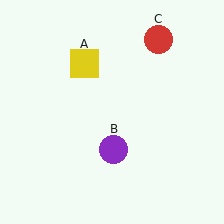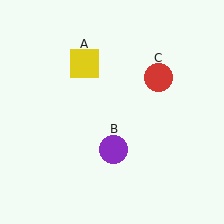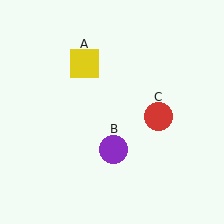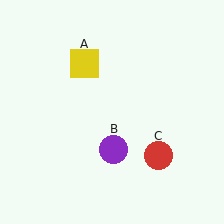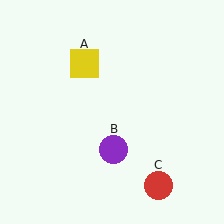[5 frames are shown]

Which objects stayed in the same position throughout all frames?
Yellow square (object A) and purple circle (object B) remained stationary.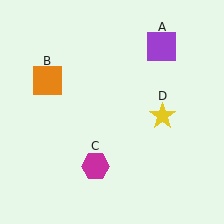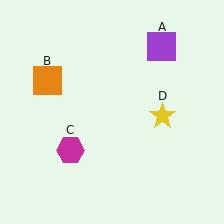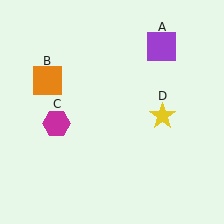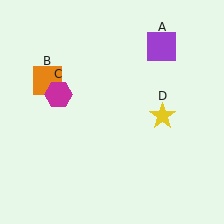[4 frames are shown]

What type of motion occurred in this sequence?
The magenta hexagon (object C) rotated clockwise around the center of the scene.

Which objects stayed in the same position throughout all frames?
Purple square (object A) and orange square (object B) and yellow star (object D) remained stationary.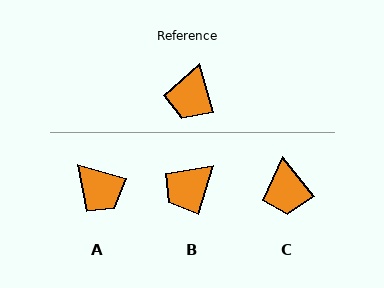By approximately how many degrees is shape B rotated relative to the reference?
Approximately 32 degrees clockwise.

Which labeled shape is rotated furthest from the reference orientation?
A, about 58 degrees away.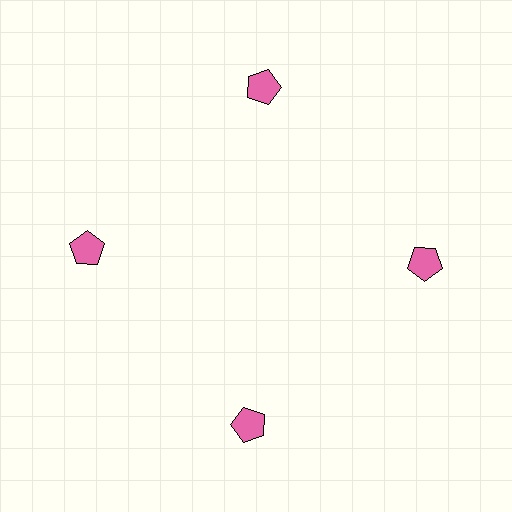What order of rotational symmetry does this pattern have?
This pattern has 4-fold rotational symmetry.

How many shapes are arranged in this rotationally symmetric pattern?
There are 4 shapes, arranged in 4 groups of 1.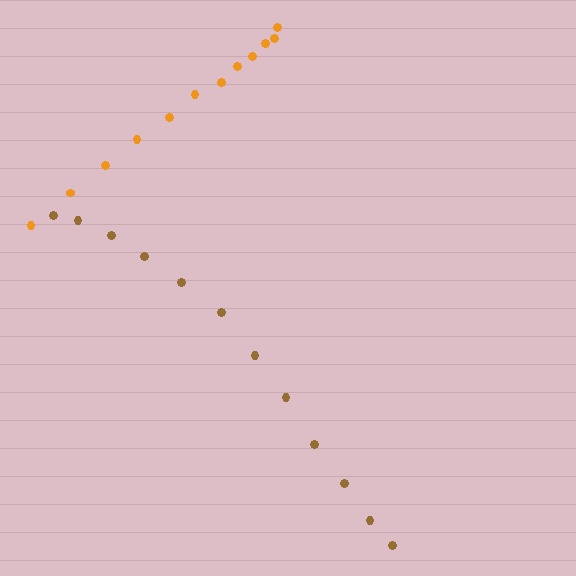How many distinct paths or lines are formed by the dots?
There are 2 distinct paths.